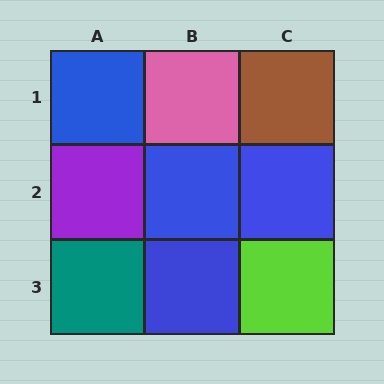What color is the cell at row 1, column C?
Brown.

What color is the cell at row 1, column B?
Pink.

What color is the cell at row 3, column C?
Lime.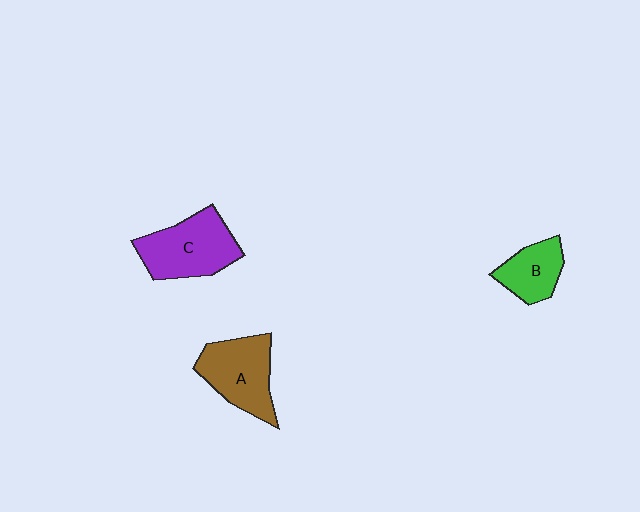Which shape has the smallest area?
Shape B (green).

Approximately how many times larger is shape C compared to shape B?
Approximately 1.7 times.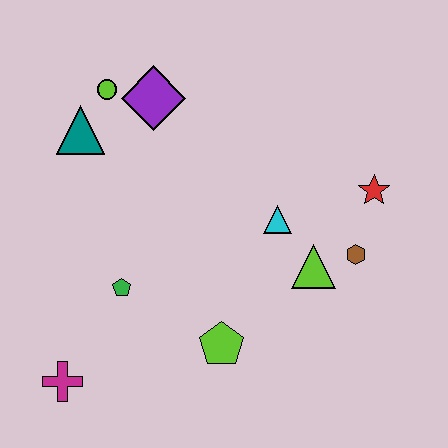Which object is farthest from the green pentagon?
The red star is farthest from the green pentagon.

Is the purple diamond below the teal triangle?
No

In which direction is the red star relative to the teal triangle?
The red star is to the right of the teal triangle.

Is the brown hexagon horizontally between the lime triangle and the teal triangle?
No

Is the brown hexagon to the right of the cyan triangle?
Yes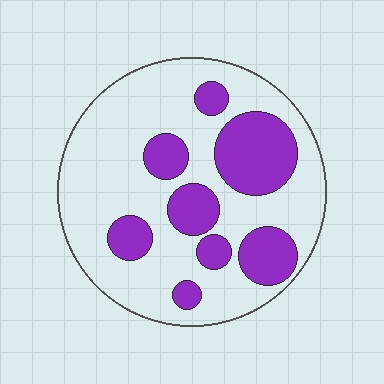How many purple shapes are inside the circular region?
8.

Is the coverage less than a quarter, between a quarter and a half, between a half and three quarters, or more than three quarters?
Between a quarter and a half.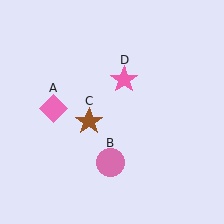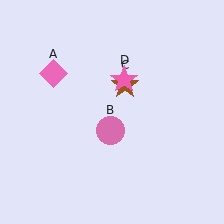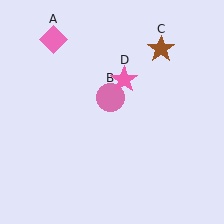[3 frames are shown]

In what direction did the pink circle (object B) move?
The pink circle (object B) moved up.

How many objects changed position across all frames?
3 objects changed position: pink diamond (object A), pink circle (object B), brown star (object C).